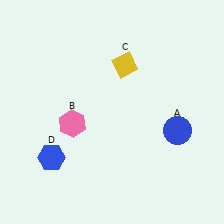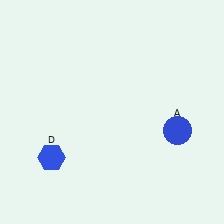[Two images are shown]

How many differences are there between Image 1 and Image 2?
There are 2 differences between the two images.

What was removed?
The pink hexagon (B), the yellow diamond (C) were removed in Image 2.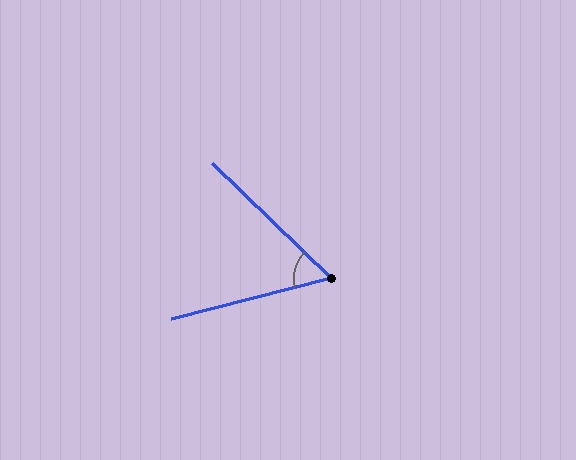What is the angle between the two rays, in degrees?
Approximately 59 degrees.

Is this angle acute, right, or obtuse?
It is acute.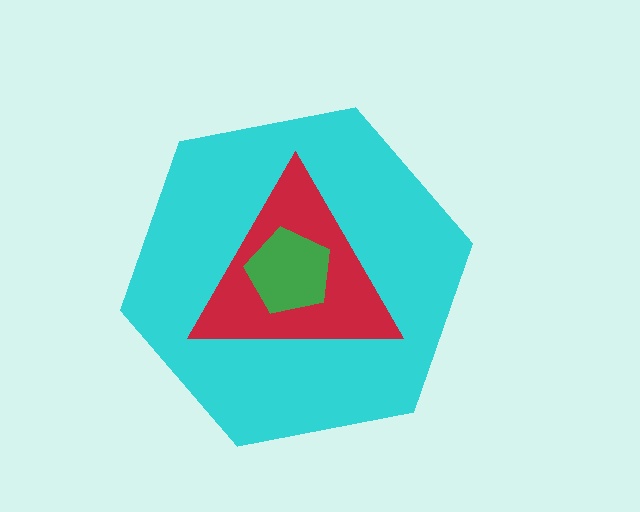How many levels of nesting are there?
3.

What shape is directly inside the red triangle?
The green pentagon.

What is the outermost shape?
The cyan hexagon.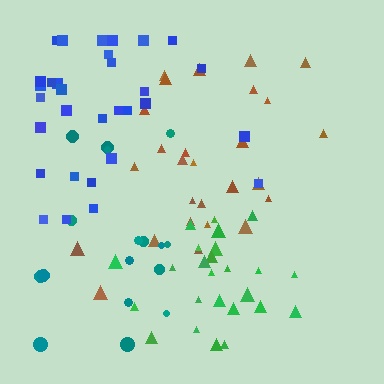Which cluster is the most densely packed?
Green.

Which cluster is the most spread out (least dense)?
Teal.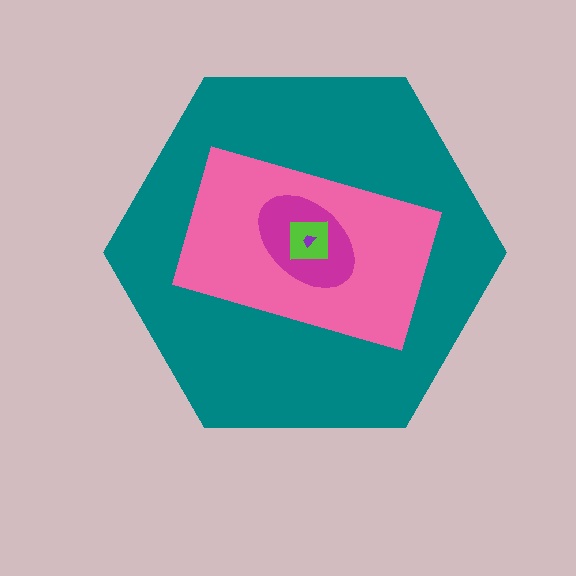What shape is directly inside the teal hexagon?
The pink rectangle.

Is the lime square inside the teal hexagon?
Yes.